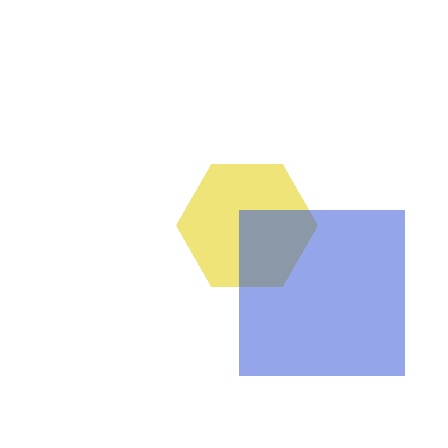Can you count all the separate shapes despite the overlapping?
Yes, there are 2 separate shapes.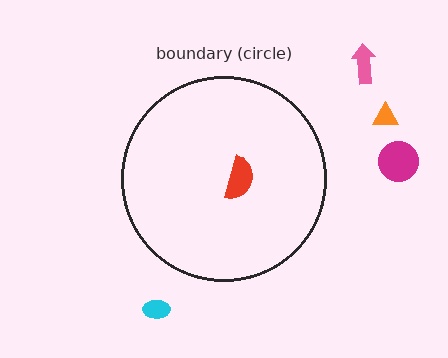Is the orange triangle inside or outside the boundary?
Outside.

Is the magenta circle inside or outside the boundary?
Outside.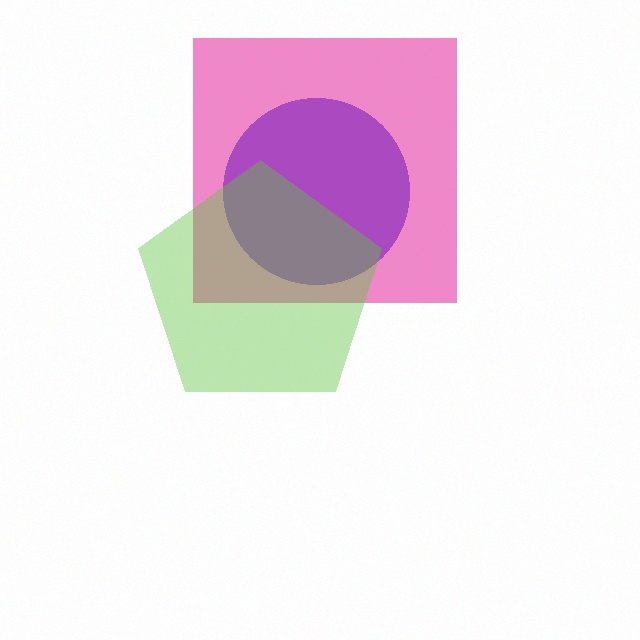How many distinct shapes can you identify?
There are 3 distinct shapes: a pink square, a purple circle, a lime pentagon.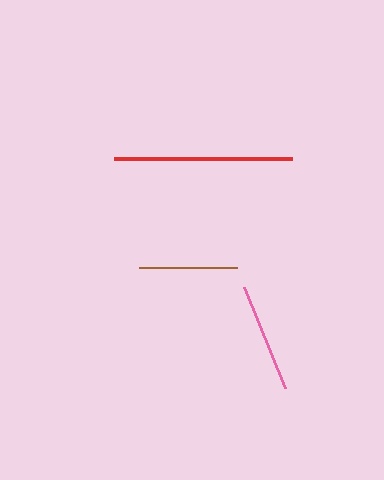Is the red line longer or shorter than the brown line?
The red line is longer than the brown line.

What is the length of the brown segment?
The brown segment is approximately 99 pixels long.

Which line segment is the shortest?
The brown line is the shortest at approximately 99 pixels.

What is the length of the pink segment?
The pink segment is approximately 109 pixels long.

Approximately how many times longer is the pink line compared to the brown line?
The pink line is approximately 1.1 times the length of the brown line.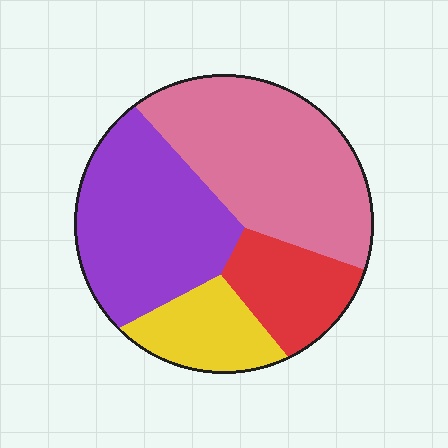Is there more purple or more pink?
Pink.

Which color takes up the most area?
Pink, at roughly 40%.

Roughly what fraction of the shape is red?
Red covers around 15% of the shape.